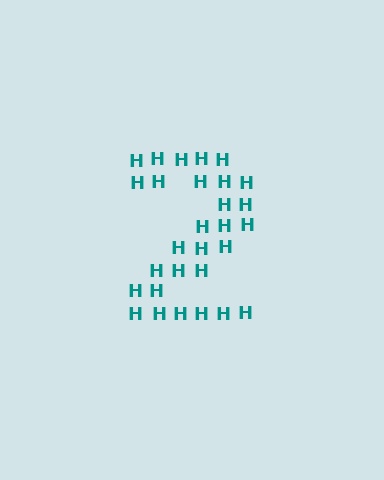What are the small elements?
The small elements are letter H's.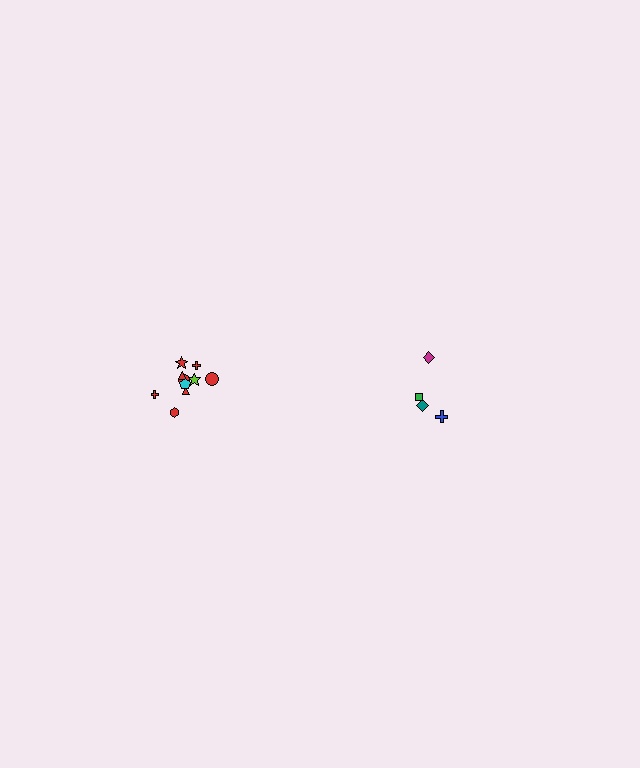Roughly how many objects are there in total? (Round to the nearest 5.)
Roughly 15 objects in total.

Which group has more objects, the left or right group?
The left group.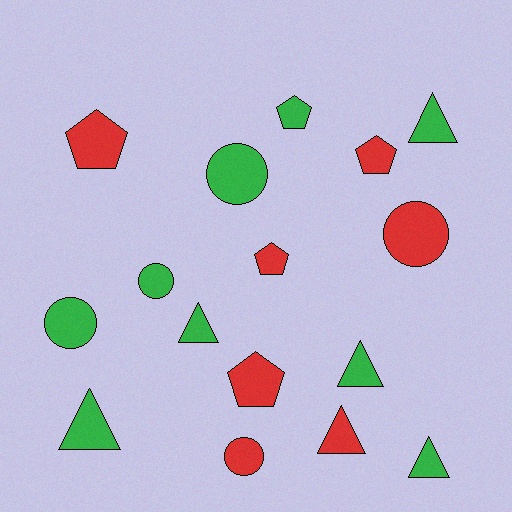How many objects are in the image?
There are 16 objects.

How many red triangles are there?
There is 1 red triangle.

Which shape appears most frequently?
Triangle, with 6 objects.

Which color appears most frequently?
Green, with 9 objects.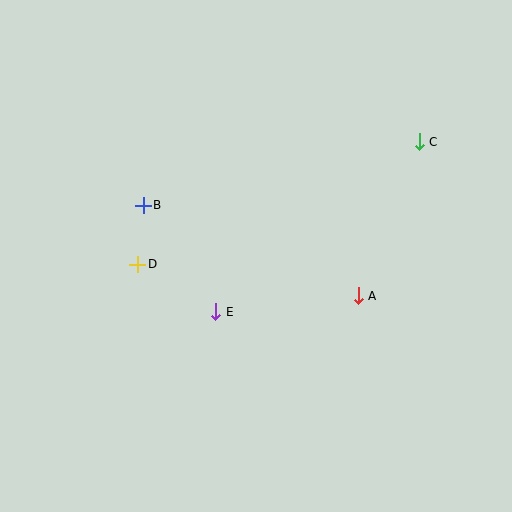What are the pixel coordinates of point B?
Point B is at (143, 205).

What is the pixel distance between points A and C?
The distance between A and C is 166 pixels.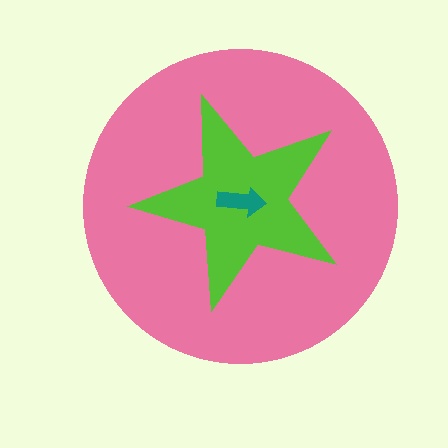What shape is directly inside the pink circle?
The lime star.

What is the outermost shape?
The pink circle.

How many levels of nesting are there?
3.